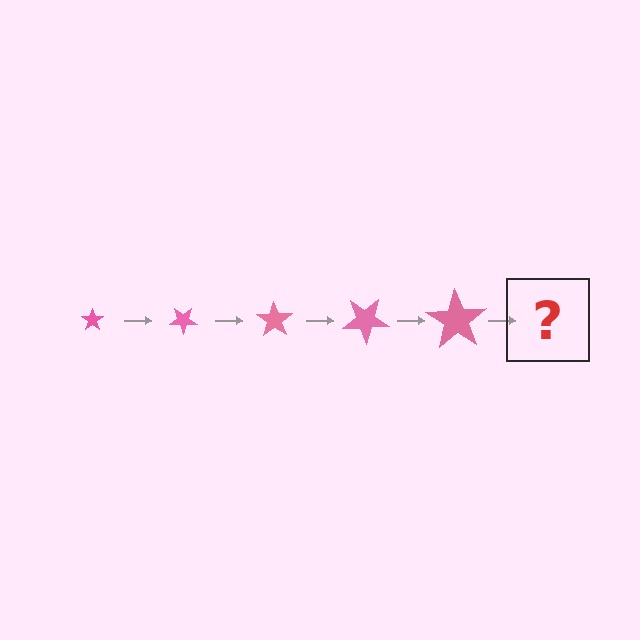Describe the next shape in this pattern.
It should be a star, larger than the previous one and rotated 175 degrees from the start.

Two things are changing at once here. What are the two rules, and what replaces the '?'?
The two rules are that the star grows larger each step and it rotates 35 degrees each step. The '?' should be a star, larger than the previous one and rotated 175 degrees from the start.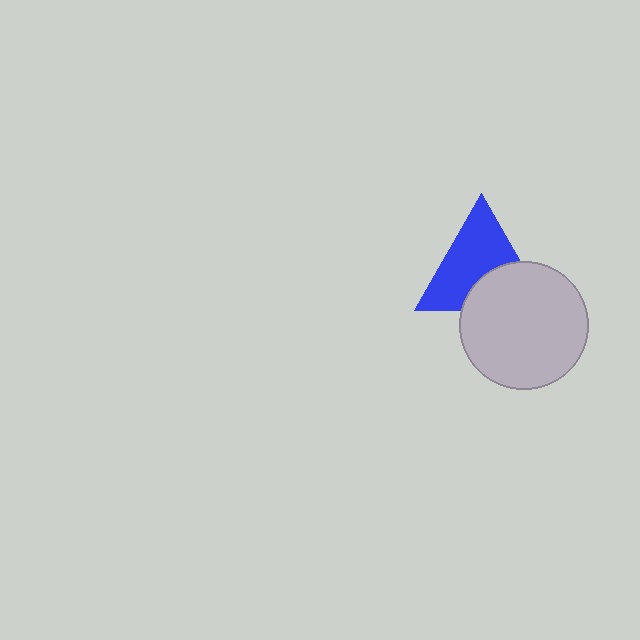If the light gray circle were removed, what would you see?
You would see the complete blue triangle.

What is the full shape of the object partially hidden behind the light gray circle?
The partially hidden object is a blue triangle.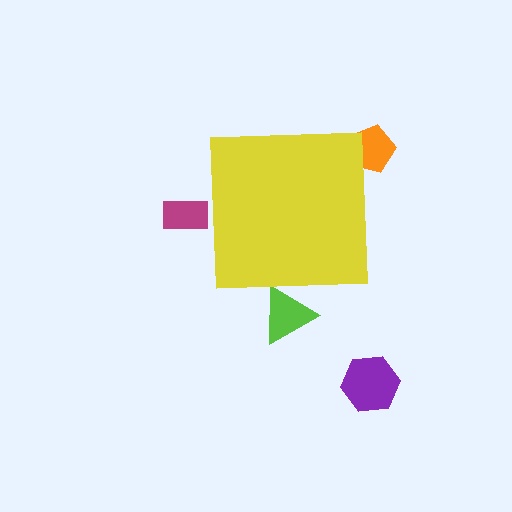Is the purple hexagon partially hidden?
No, the purple hexagon is fully visible.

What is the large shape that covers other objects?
A yellow square.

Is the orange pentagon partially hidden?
Yes, the orange pentagon is partially hidden behind the yellow square.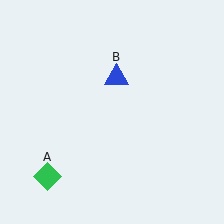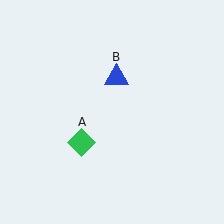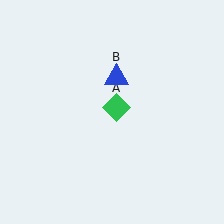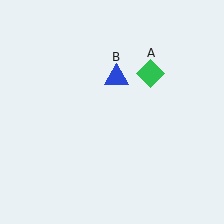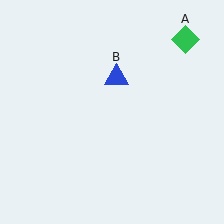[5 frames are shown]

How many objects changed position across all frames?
1 object changed position: green diamond (object A).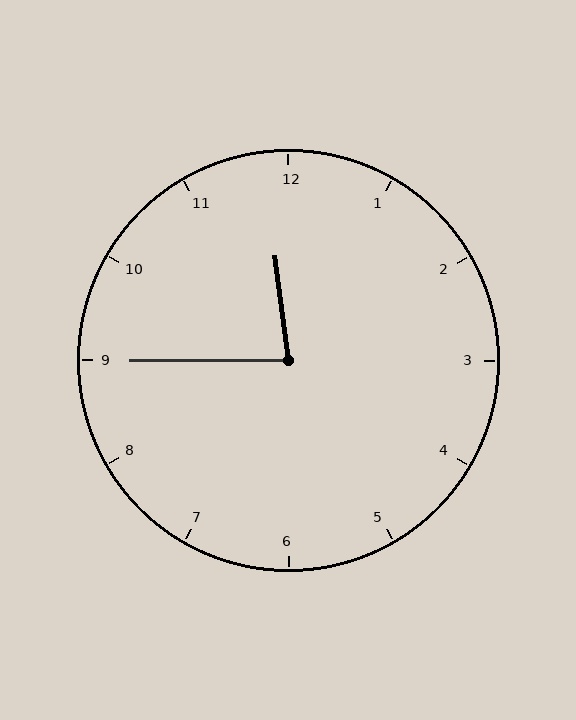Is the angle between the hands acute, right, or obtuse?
It is acute.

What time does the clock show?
11:45.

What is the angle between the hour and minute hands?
Approximately 82 degrees.